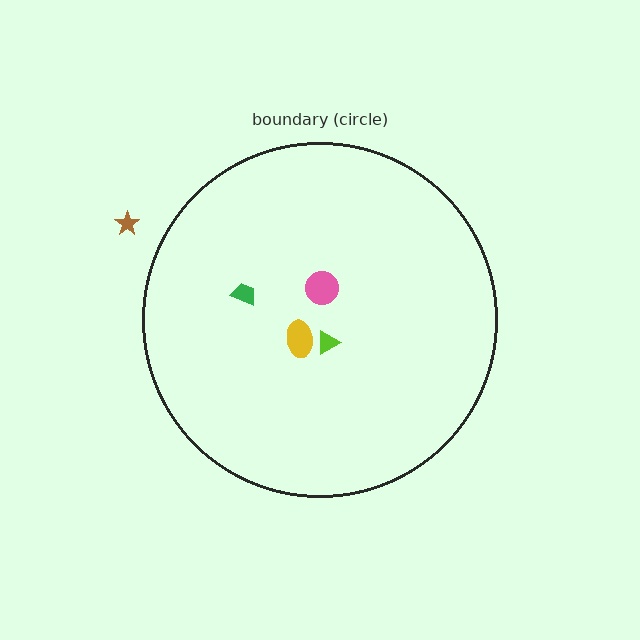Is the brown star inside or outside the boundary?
Outside.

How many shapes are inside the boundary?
4 inside, 1 outside.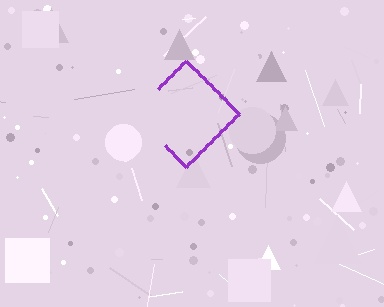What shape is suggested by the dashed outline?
The dashed outline suggests a diamond.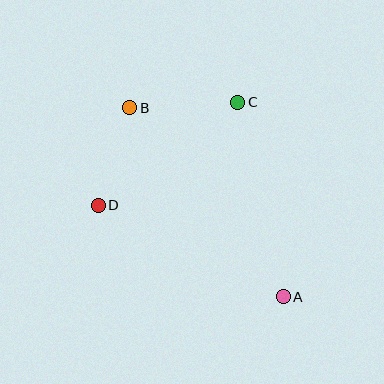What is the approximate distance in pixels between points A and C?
The distance between A and C is approximately 200 pixels.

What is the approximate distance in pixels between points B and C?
The distance between B and C is approximately 108 pixels.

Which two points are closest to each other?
Points B and D are closest to each other.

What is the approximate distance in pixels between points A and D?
The distance between A and D is approximately 206 pixels.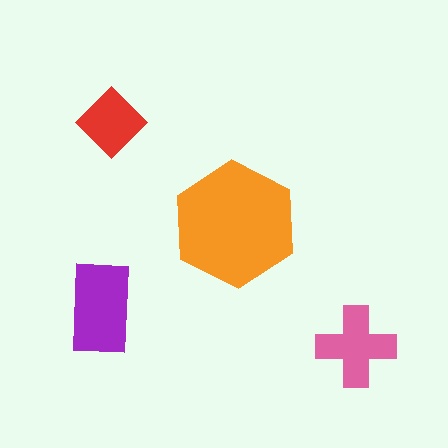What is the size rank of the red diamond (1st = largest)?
4th.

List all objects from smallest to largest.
The red diamond, the pink cross, the purple rectangle, the orange hexagon.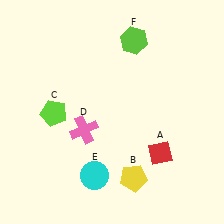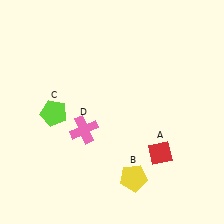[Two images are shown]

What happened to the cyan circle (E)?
The cyan circle (E) was removed in Image 2. It was in the bottom-left area of Image 1.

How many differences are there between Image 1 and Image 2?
There are 2 differences between the two images.